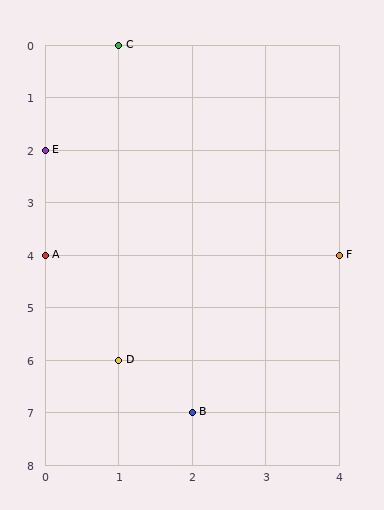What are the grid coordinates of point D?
Point D is at grid coordinates (1, 6).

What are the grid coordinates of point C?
Point C is at grid coordinates (1, 0).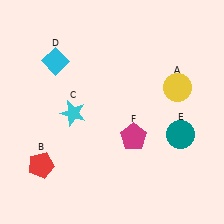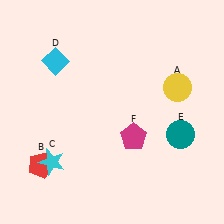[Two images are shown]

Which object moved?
The cyan star (C) moved down.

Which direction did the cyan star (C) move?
The cyan star (C) moved down.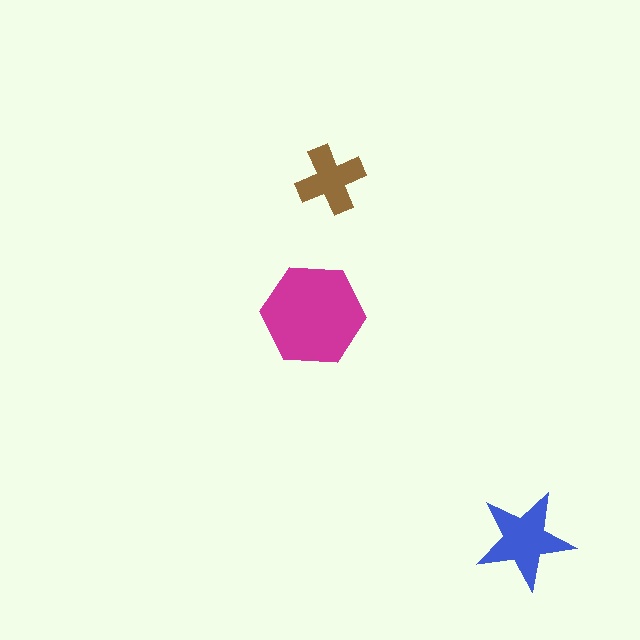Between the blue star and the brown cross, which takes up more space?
The blue star.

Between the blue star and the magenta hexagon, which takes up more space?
The magenta hexagon.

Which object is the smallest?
The brown cross.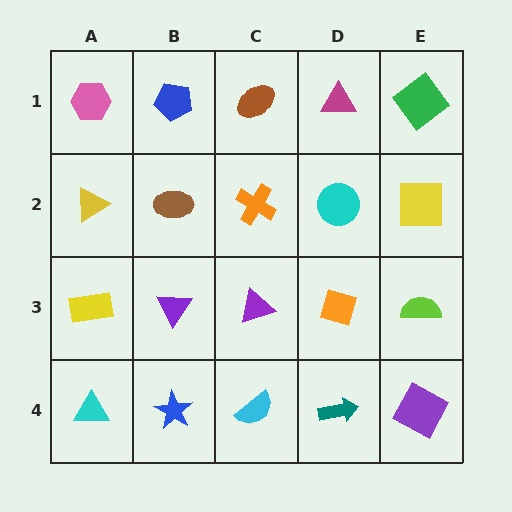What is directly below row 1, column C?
An orange cross.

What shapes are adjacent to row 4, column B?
A purple triangle (row 3, column B), a cyan triangle (row 4, column A), a cyan semicircle (row 4, column C).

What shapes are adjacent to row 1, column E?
A yellow square (row 2, column E), a magenta triangle (row 1, column D).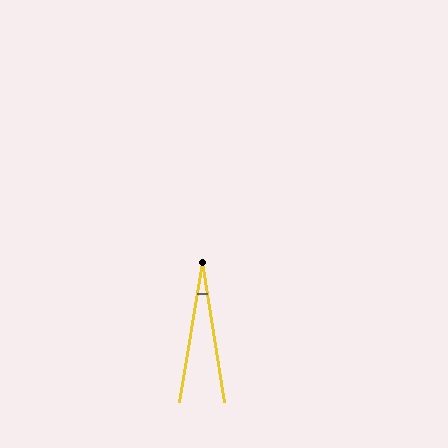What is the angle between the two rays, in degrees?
Approximately 18 degrees.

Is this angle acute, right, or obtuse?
It is acute.